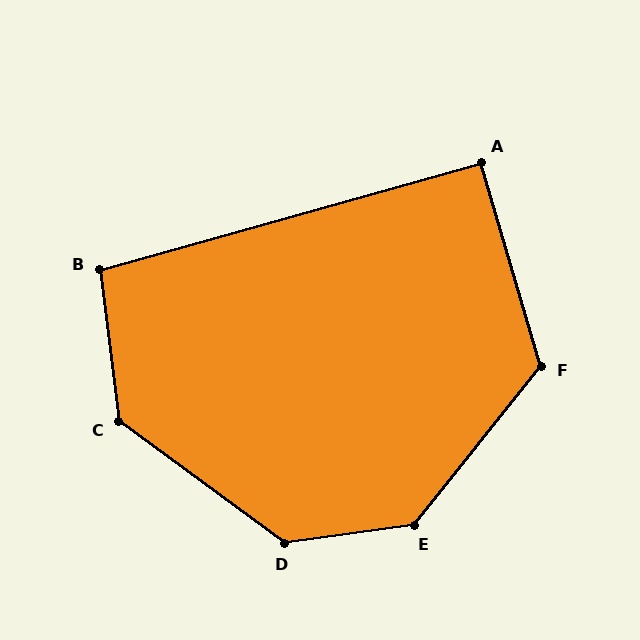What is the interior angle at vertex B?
Approximately 99 degrees (obtuse).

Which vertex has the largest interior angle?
E, at approximately 136 degrees.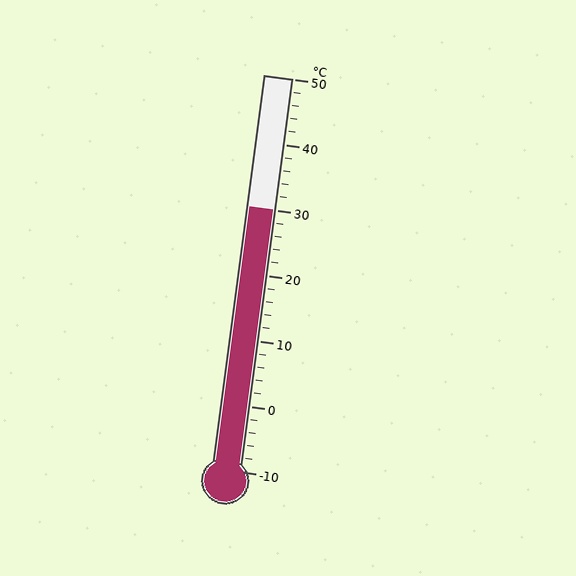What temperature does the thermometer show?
The thermometer shows approximately 30°C.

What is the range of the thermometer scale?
The thermometer scale ranges from -10°C to 50°C.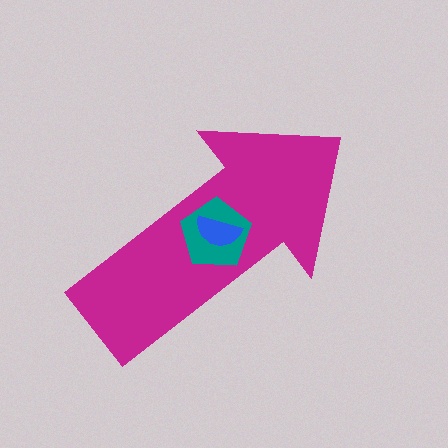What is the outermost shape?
The magenta arrow.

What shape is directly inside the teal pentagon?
The blue semicircle.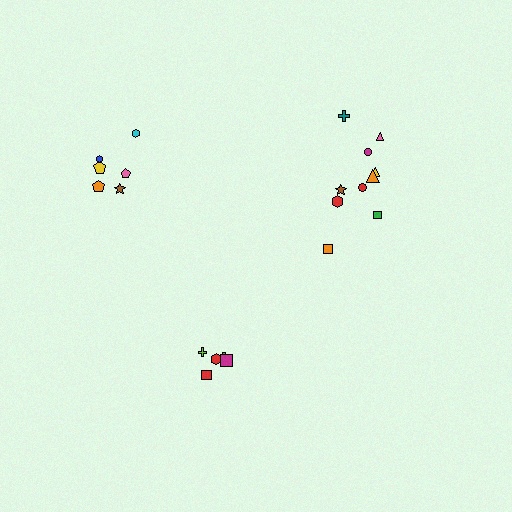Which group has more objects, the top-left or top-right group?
The top-right group.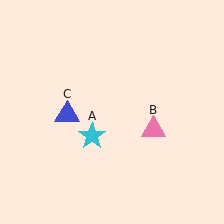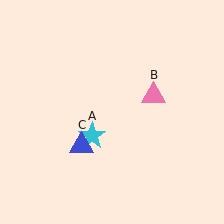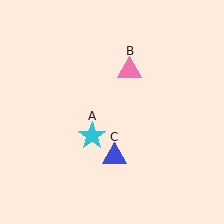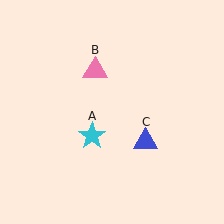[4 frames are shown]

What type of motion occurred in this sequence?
The pink triangle (object B), blue triangle (object C) rotated counterclockwise around the center of the scene.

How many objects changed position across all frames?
2 objects changed position: pink triangle (object B), blue triangle (object C).